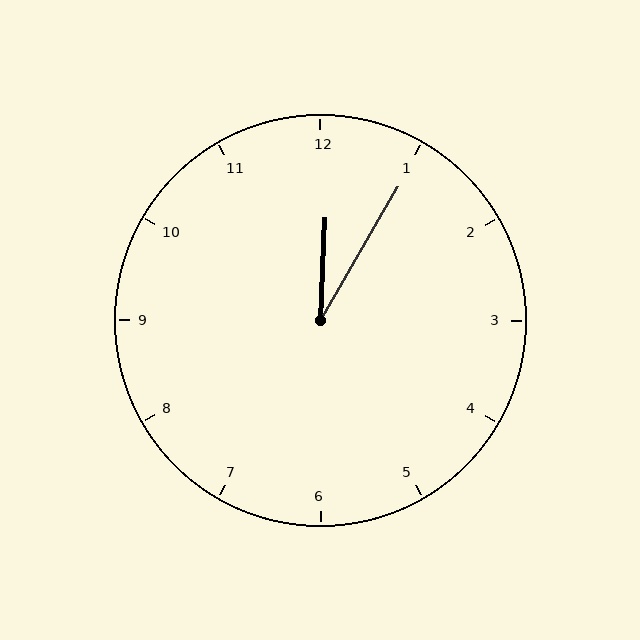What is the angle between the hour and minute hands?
Approximately 28 degrees.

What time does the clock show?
12:05.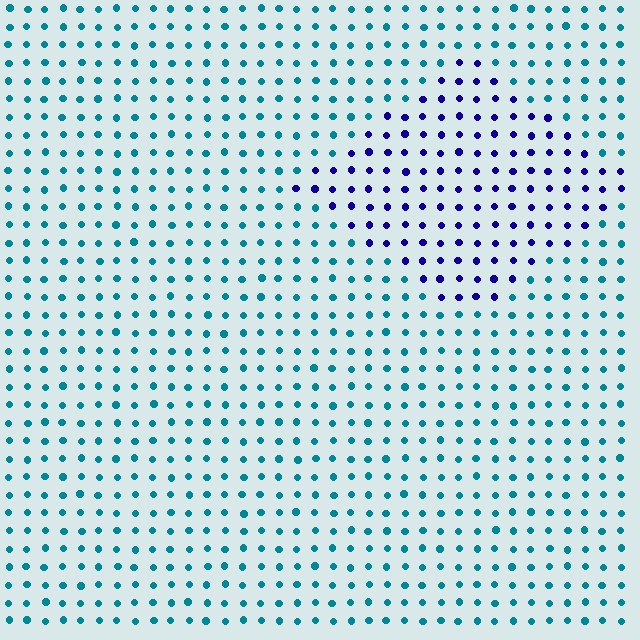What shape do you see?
I see a diamond.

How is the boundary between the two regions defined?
The boundary is defined purely by a slight shift in hue (about 61 degrees). Spacing, size, and orientation are identical on both sides.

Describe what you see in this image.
The image is filled with small teal elements in a uniform arrangement. A diamond-shaped region is visible where the elements are tinted to a slightly different hue, forming a subtle color boundary.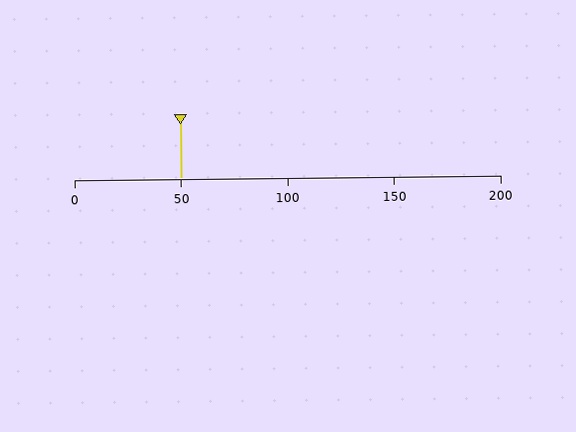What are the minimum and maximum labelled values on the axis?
The axis runs from 0 to 200.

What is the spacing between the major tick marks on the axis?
The major ticks are spaced 50 apart.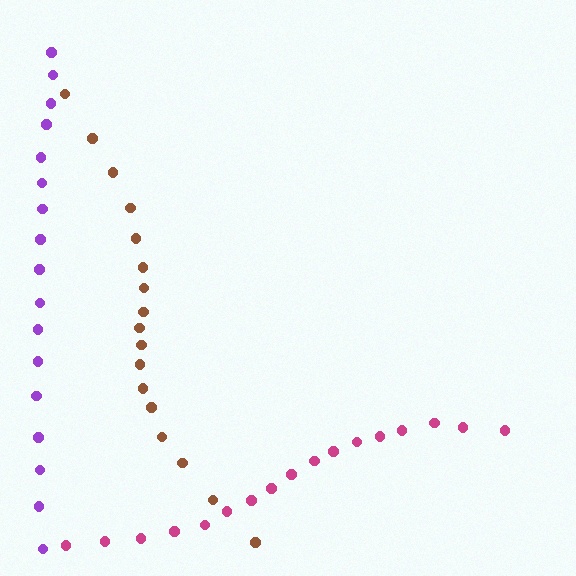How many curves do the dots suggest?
There are 3 distinct paths.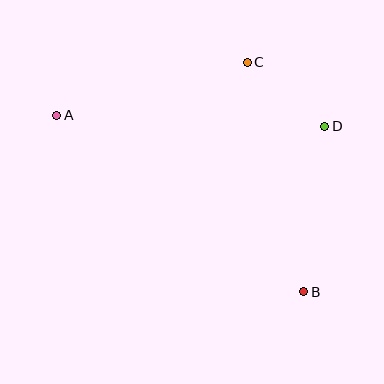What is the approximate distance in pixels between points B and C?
The distance between B and C is approximately 236 pixels.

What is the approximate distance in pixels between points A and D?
The distance between A and D is approximately 268 pixels.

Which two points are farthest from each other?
Points A and B are farthest from each other.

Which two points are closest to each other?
Points C and D are closest to each other.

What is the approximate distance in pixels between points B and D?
The distance between B and D is approximately 167 pixels.